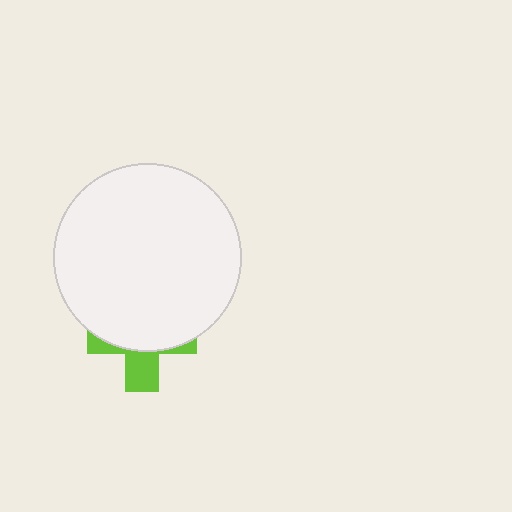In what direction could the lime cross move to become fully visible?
The lime cross could move down. That would shift it out from behind the white circle entirely.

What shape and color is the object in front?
The object in front is a white circle.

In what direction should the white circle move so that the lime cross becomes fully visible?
The white circle should move up. That is the shortest direction to clear the overlap and leave the lime cross fully visible.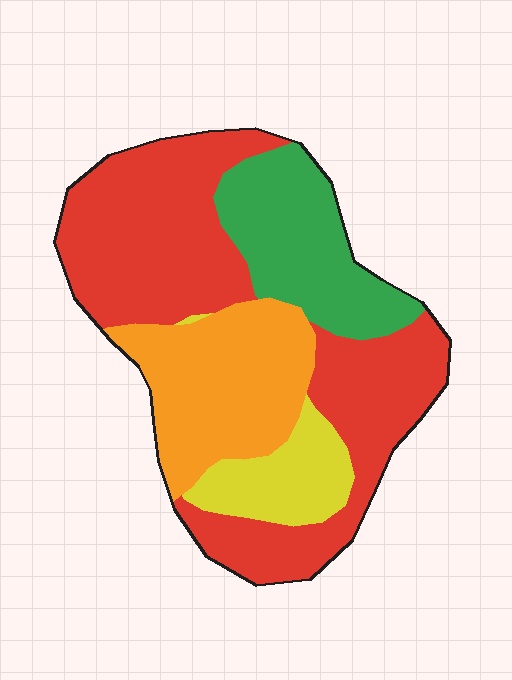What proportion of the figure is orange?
Orange covers about 20% of the figure.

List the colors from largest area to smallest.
From largest to smallest: red, orange, green, yellow.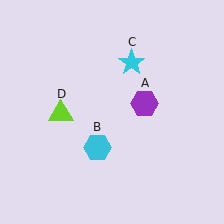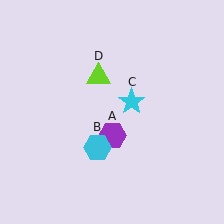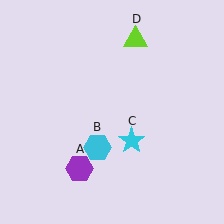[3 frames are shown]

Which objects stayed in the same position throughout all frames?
Cyan hexagon (object B) remained stationary.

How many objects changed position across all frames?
3 objects changed position: purple hexagon (object A), cyan star (object C), lime triangle (object D).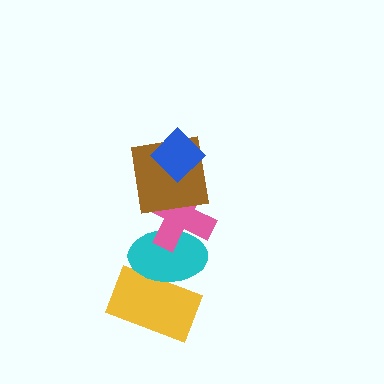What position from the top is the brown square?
The brown square is 2nd from the top.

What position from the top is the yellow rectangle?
The yellow rectangle is 5th from the top.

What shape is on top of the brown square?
The blue diamond is on top of the brown square.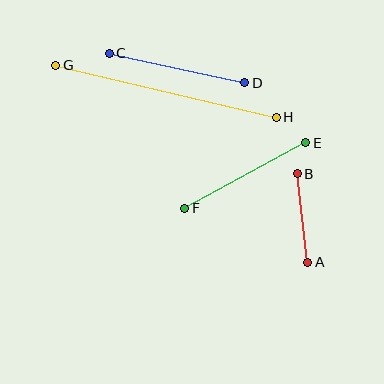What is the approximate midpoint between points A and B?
The midpoint is at approximately (302, 218) pixels.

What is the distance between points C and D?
The distance is approximately 139 pixels.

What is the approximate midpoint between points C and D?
The midpoint is at approximately (177, 68) pixels.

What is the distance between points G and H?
The distance is approximately 227 pixels.